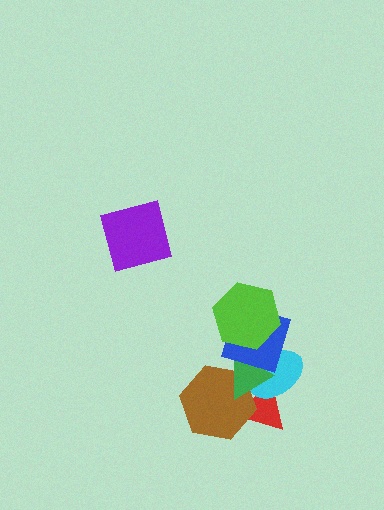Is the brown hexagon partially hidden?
Yes, it is partially covered by another shape.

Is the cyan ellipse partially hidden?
Yes, it is partially covered by another shape.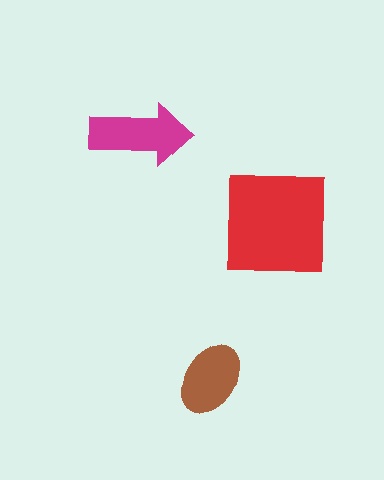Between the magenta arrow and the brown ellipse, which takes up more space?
The magenta arrow.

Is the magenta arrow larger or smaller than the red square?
Smaller.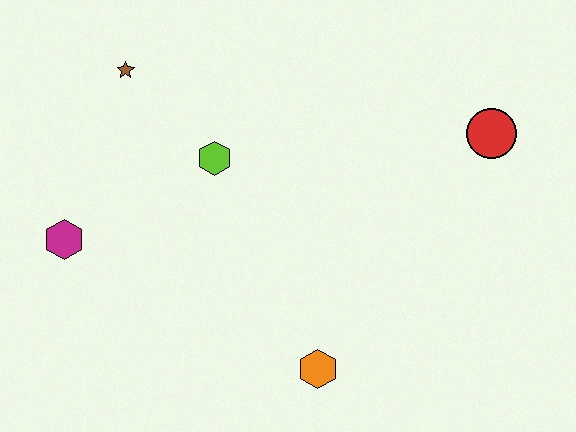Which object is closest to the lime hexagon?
The brown star is closest to the lime hexagon.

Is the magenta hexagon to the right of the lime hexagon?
No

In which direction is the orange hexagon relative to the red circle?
The orange hexagon is below the red circle.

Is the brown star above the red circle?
Yes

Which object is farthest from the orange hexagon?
The brown star is farthest from the orange hexagon.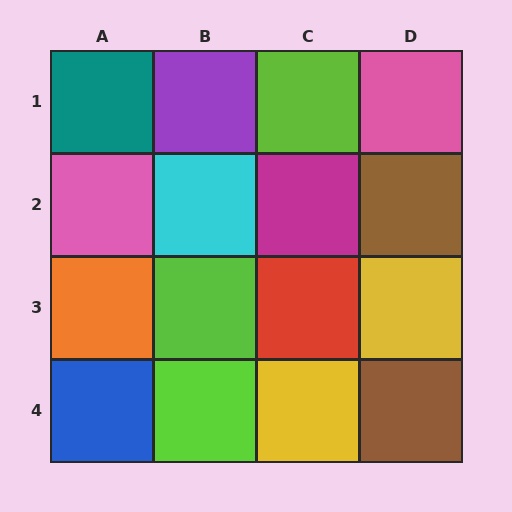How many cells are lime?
3 cells are lime.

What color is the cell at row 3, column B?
Lime.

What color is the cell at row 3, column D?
Yellow.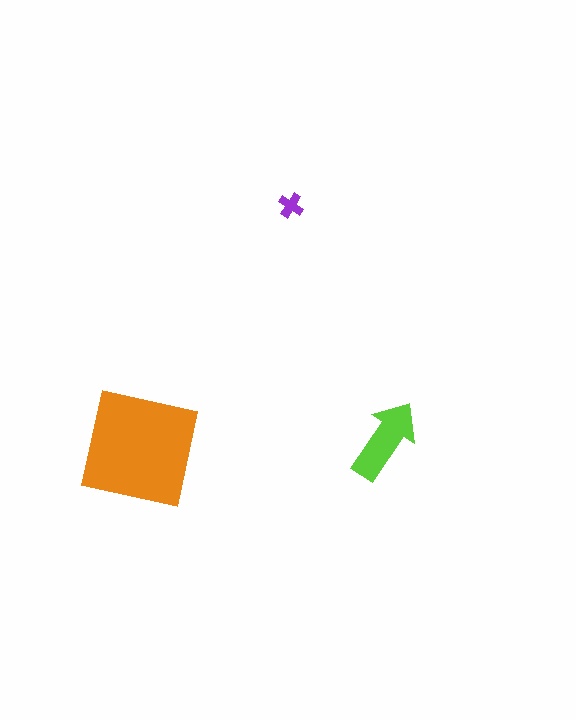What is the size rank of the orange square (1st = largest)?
1st.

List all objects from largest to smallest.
The orange square, the lime arrow, the purple cross.